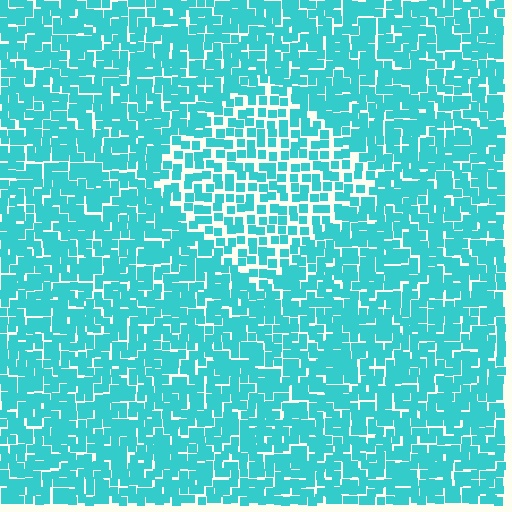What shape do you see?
I see a diamond.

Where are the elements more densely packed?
The elements are more densely packed outside the diamond boundary.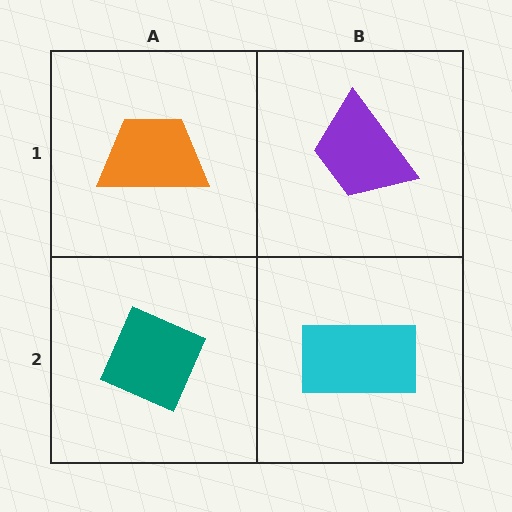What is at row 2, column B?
A cyan rectangle.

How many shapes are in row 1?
2 shapes.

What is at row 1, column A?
An orange trapezoid.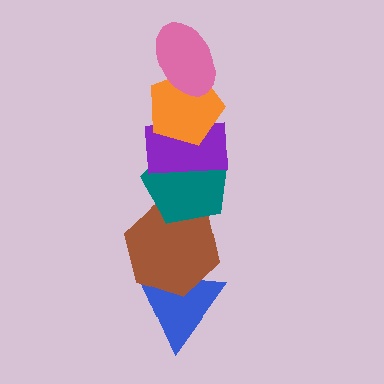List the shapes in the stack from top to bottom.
From top to bottom: the pink ellipse, the orange pentagon, the purple rectangle, the teal pentagon, the brown hexagon, the blue triangle.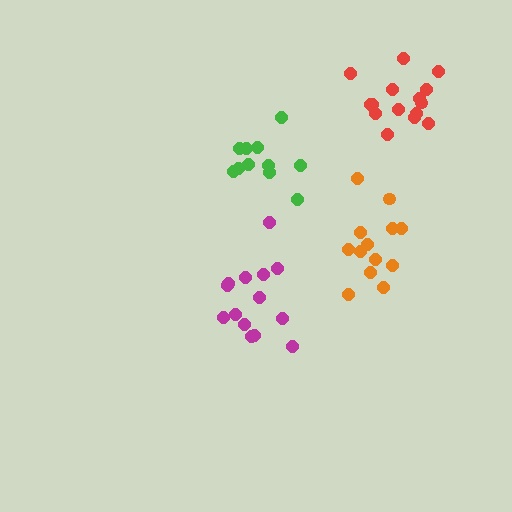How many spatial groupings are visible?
There are 4 spatial groupings.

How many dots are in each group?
Group 1: 14 dots, Group 2: 11 dots, Group 3: 13 dots, Group 4: 15 dots (53 total).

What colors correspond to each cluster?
The clusters are colored: magenta, green, orange, red.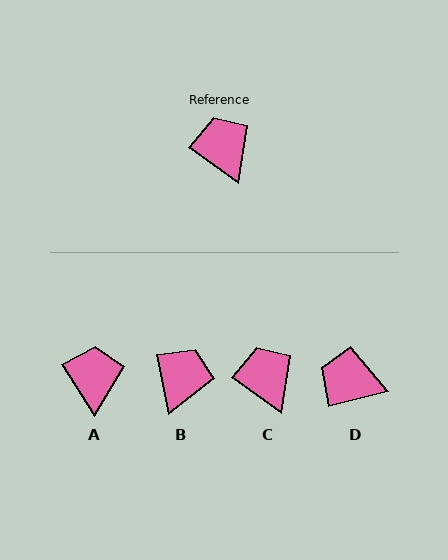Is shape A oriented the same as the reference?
No, it is off by about 22 degrees.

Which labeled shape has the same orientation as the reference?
C.